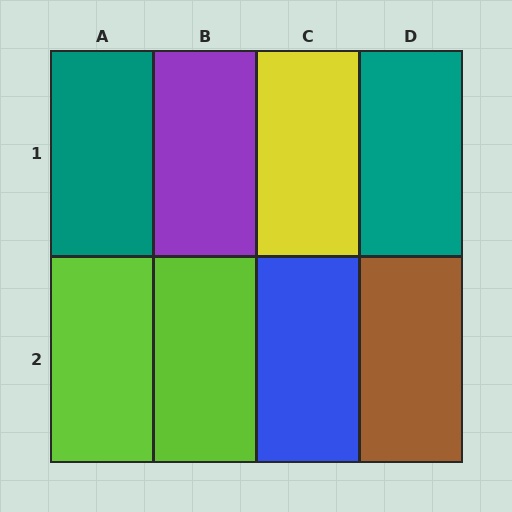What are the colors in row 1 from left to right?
Teal, purple, yellow, teal.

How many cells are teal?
2 cells are teal.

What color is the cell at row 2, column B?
Lime.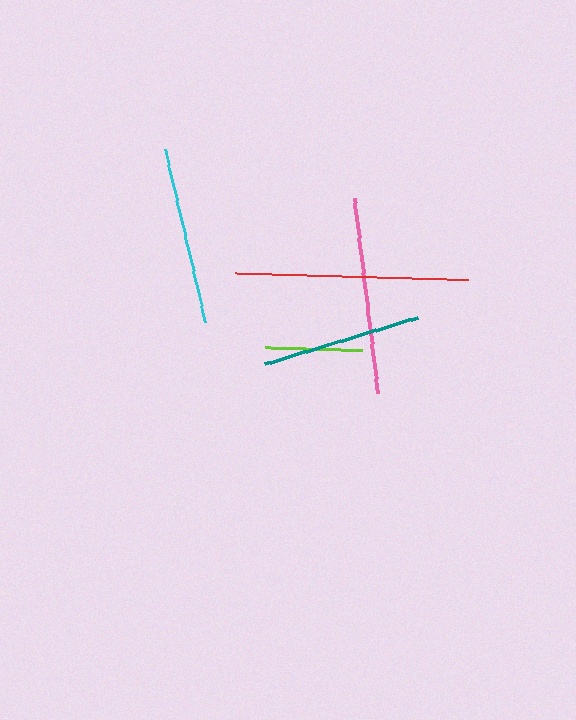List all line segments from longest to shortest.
From longest to shortest: red, pink, cyan, teal, lime.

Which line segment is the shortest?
The lime line is the shortest at approximately 97 pixels.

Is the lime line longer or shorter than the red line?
The red line is longer than the lime line.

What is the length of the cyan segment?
The cyan segment is approximately 176 pixels long.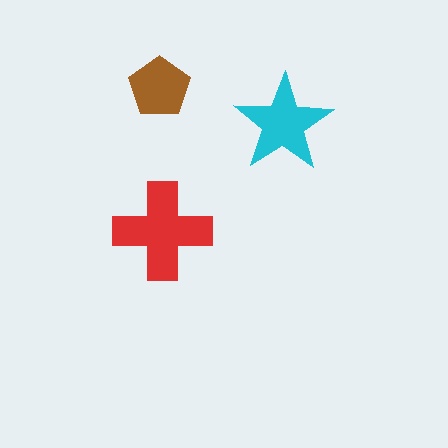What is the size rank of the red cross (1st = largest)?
1st.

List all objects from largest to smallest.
The red cross, the cyan star, the brown pentagon.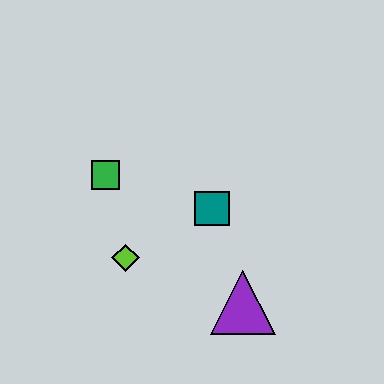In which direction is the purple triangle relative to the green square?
The purple triangle is to the right of the green square.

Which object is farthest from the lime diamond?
The purple triangle is farthest from the lime diamond.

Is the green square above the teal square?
Yes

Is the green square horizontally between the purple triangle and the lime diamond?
No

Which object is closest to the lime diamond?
The green square is closest to the lime diamond.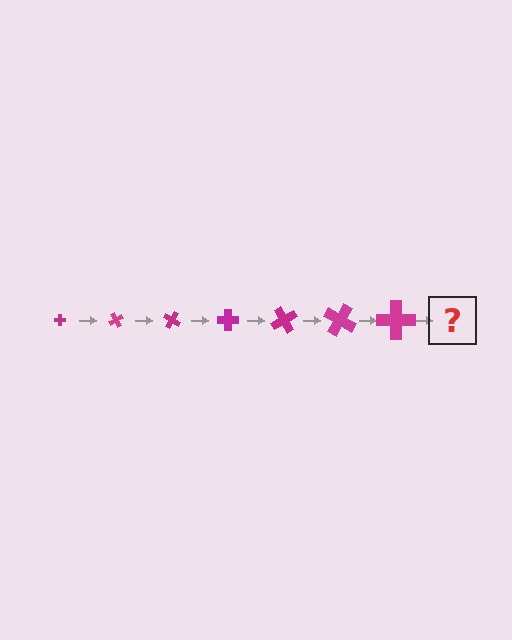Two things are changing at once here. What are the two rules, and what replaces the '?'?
The two rules are that the cross grows larger each step and it rotates 60 degrees each step. The '?' should be a cross, larger than the previous one and rotated 420 degrees from the start.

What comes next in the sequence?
The next element should be a cross, larger than the previous one and rotated 420 degrees from the start.